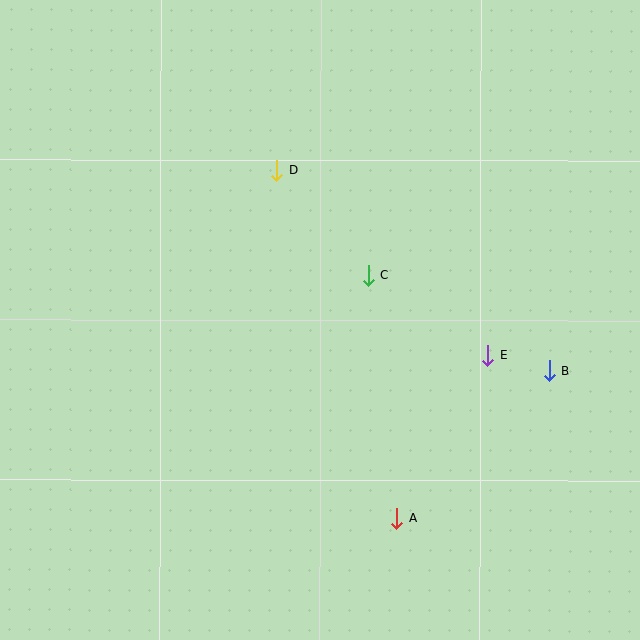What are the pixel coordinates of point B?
Point B is at (549, 371).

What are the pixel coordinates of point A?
Point A is at (396, 518).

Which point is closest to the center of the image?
Point C at (368, 275) is closest to the center.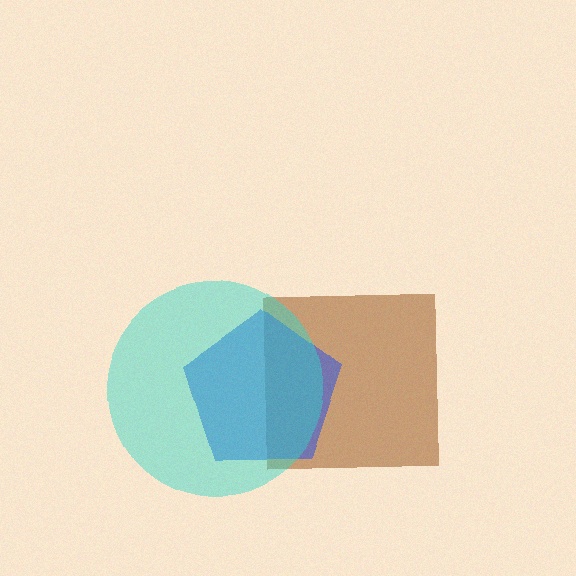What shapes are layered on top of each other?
The layered shapes are: a brown square, a blue pentagon, a cyan circle.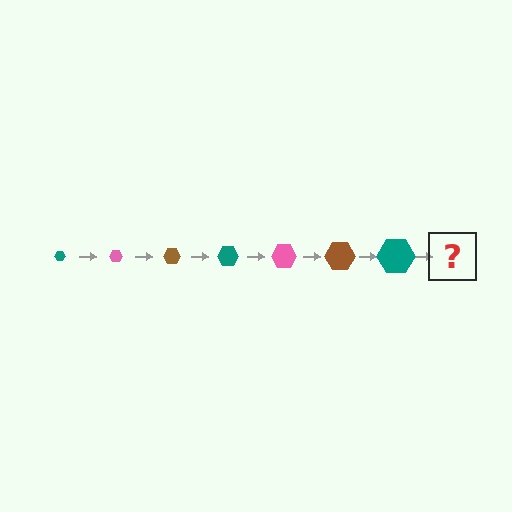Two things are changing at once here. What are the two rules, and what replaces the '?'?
The two rules are that the hexagon grows larger each step and the color cycles through teal, pink, and brown. The '?' should be a pink hexagon, larger than the previous one.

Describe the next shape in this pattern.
It should be a pink hexagon, larger than the previous one.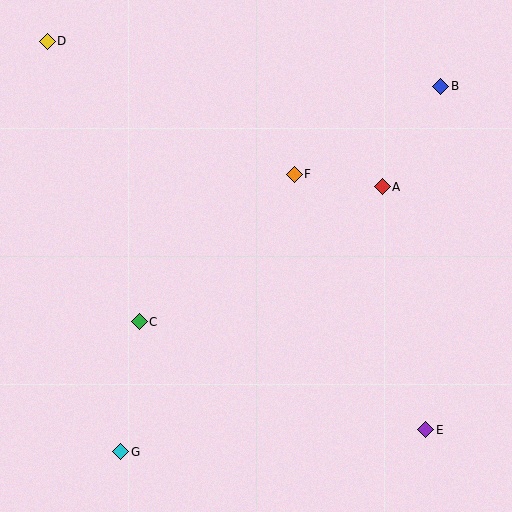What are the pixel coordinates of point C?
Point C is at (139, 322).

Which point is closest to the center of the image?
Point F at (294, 174) is closest to the center.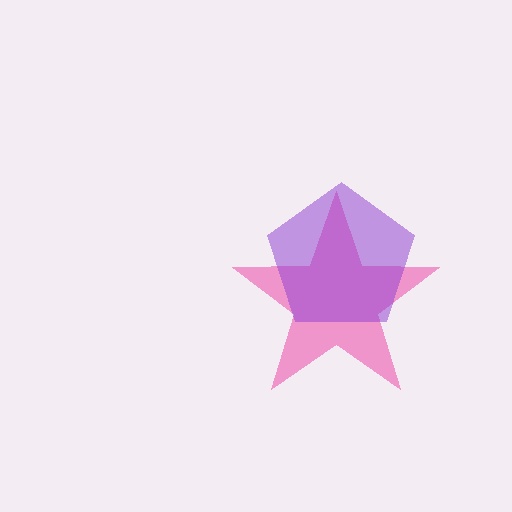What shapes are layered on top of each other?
The layered shapes are: a pink star, a purple pentagon.